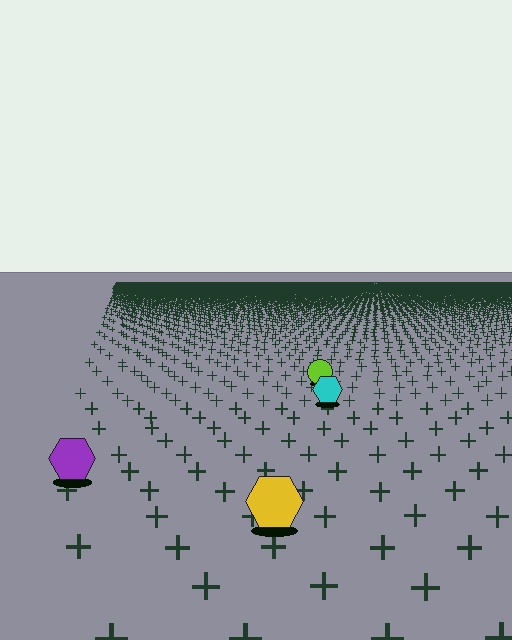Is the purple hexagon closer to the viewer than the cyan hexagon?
Yes. The purple hexagon is closer — you can tell from the texture gradient: the ground texture is coarser near it.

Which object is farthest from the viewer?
The lime circle is farthest from the viewer. It appears smaller and the ground texture around it is denser.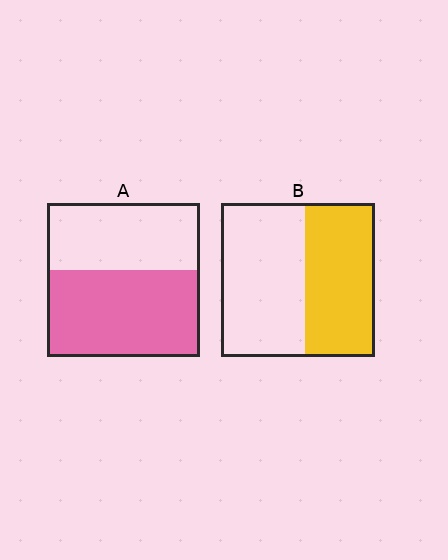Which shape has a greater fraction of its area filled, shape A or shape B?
Shape A.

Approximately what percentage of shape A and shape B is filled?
A is approximately 55% and B is approximately 45%.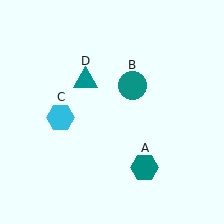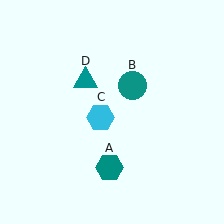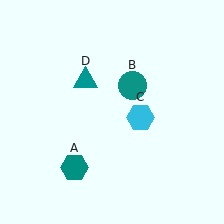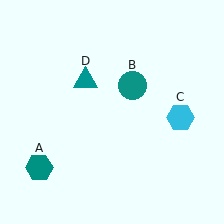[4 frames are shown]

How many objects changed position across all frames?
2 objects changed position: teal hexagon (object A), cyan hexagon (object C).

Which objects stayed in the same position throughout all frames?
Teal circle (object B) and teal triangle (object D) remained stationary.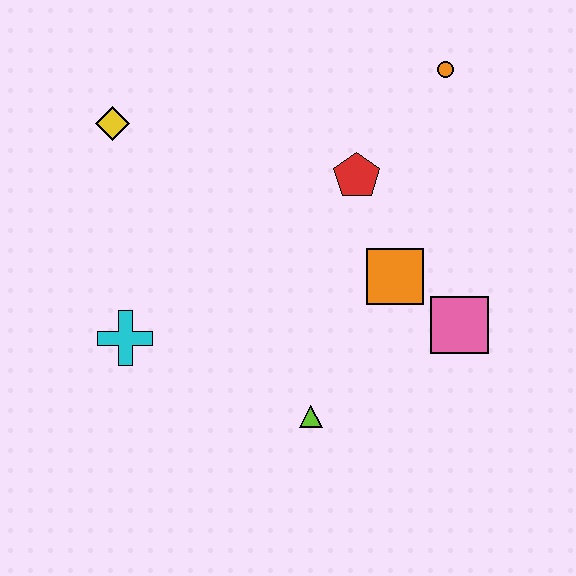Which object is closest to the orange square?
The pink square is closest to the orange square.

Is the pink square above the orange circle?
No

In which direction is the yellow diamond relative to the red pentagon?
The yellow diamond is to the left of the red pentagon.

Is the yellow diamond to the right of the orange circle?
No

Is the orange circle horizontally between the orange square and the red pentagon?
No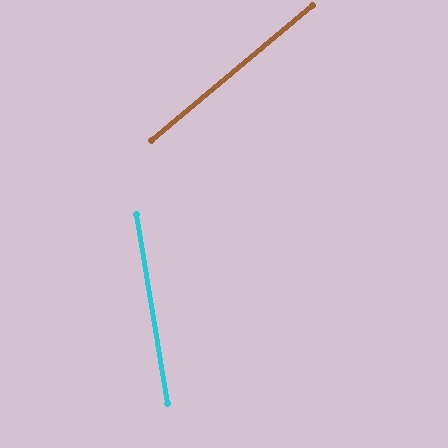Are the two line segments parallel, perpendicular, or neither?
Neither parallel nor perpendicular — they differ by about 59°.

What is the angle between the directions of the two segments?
Approximately 59 degrees.